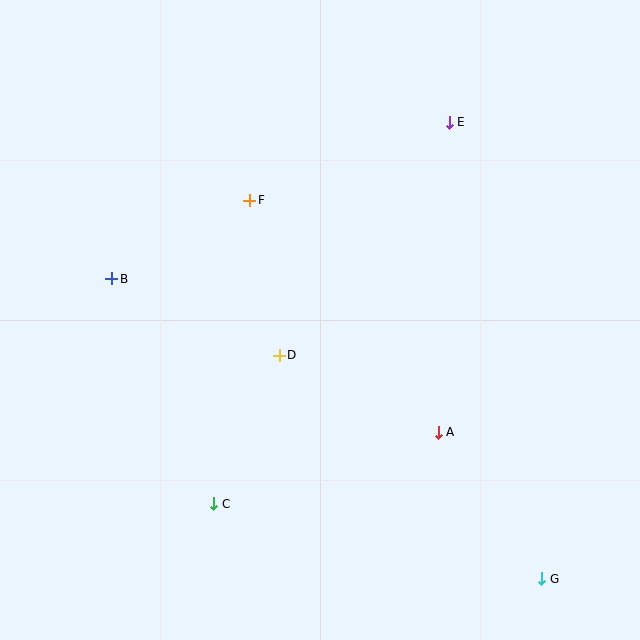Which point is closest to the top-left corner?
Point B is closest to the top-left corner.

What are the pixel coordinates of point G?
Point G is at (542, 579).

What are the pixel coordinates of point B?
Point B is at (112, 279).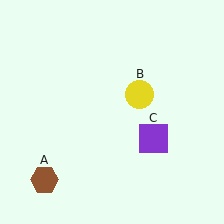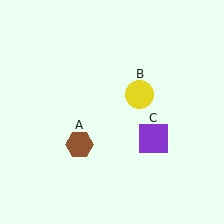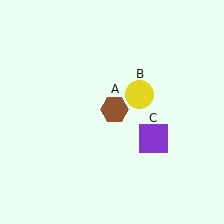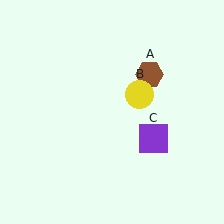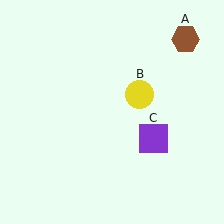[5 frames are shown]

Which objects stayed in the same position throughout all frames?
Yellow circle (object B) and purple square (object C) remained stationary.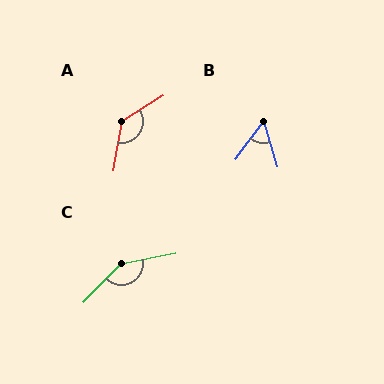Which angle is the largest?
C, at approximately 145 degrees.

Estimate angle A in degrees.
Approximately 131 degrees.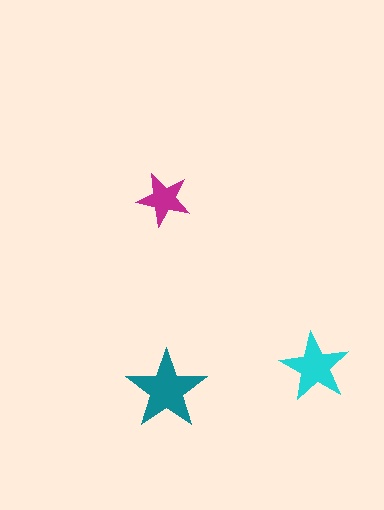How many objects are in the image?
There are 3 objects in the image.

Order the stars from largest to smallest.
the teal one, the cyan one, the magenta one.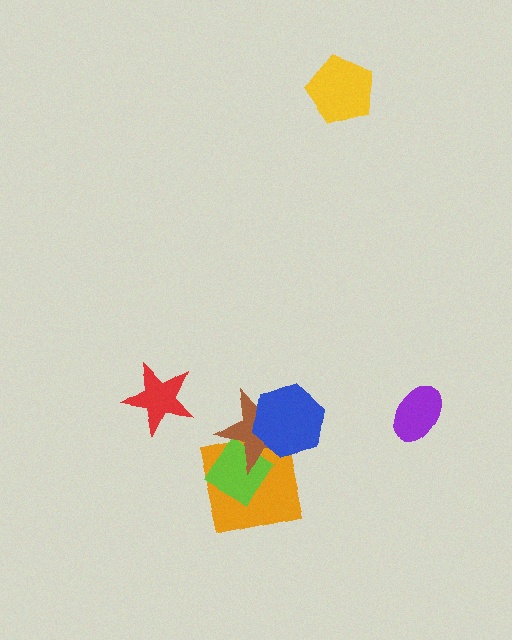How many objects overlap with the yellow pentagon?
0 objects overlap with the yellow pentagon.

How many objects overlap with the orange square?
3 objects overlap with the orange square.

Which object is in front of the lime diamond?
The brown star is in front of the lime diamond.